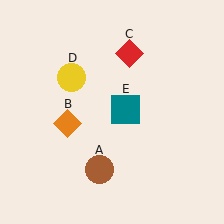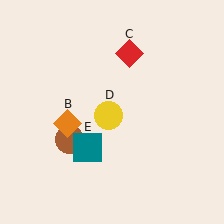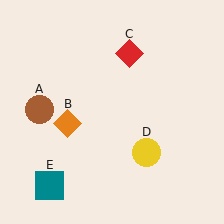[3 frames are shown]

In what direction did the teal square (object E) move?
The teal square (object E) moved down and to the left.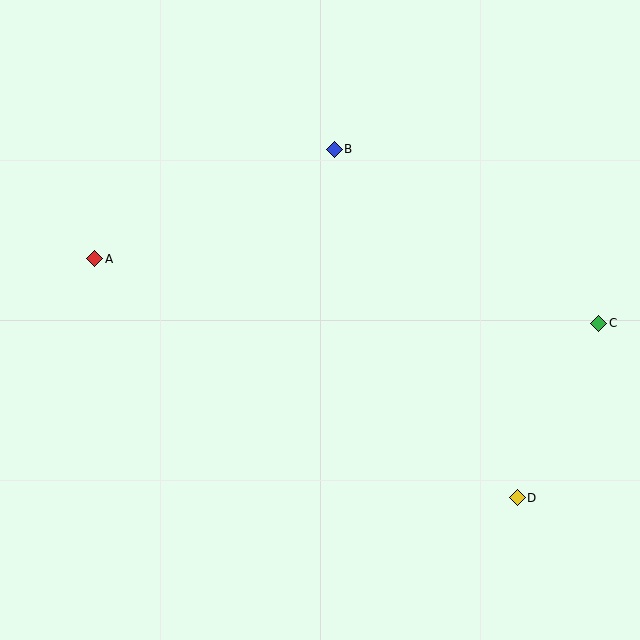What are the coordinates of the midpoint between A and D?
The midpoint between A and D is at (306, 378).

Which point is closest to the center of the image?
Point B at (334, 149) is closest to the center.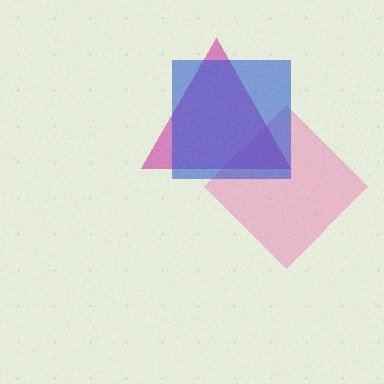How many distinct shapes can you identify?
There are 3 distinct shapes: a pink diamond, a magenta triangle, a blue square.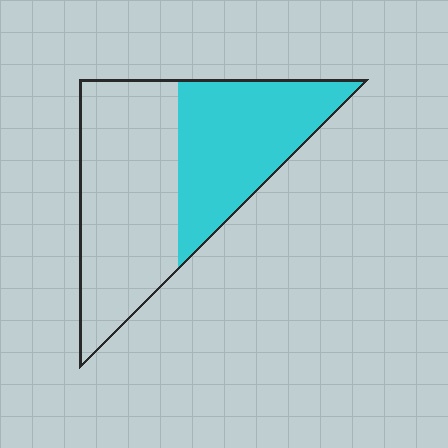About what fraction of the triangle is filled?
About two fifths (2/5).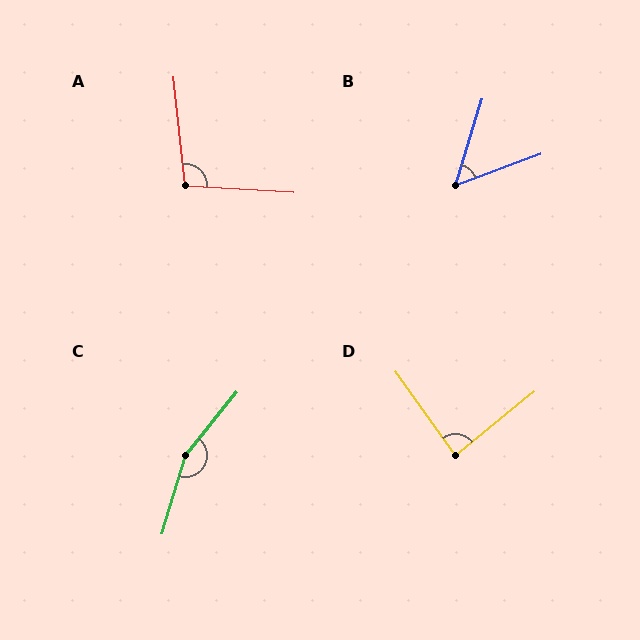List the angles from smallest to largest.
B (53°), D (87°), A (100°), C (157°).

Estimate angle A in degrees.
Approximately 100 degrees.